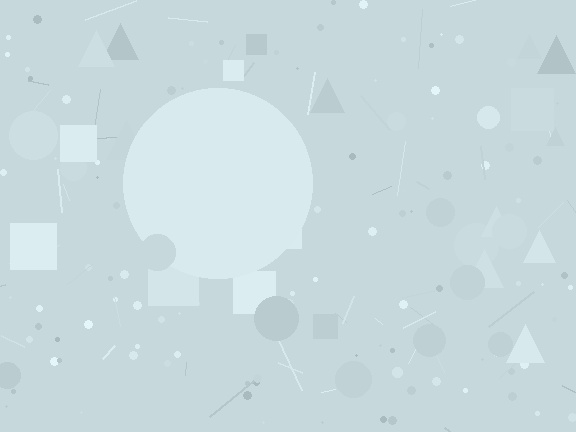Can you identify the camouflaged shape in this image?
The camouflaged shape is a circle.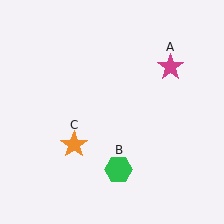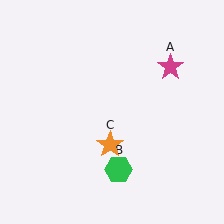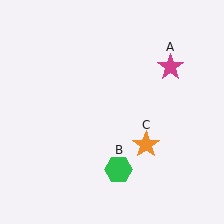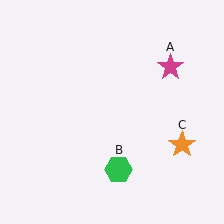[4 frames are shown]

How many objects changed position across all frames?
1 object changed position: orange star (object C).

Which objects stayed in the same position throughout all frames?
Magenta star (object A) and green hexagon (object B) remained stationary.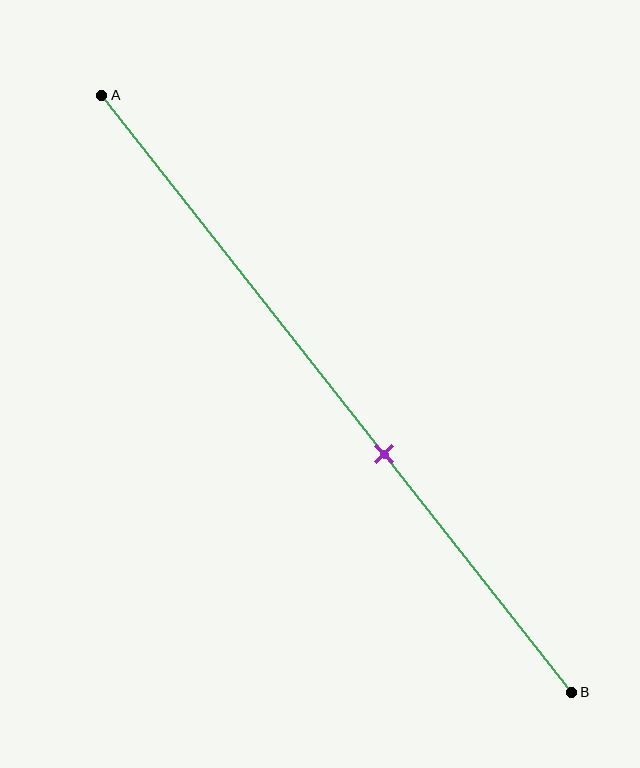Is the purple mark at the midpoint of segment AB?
No, the mark is at about 60% from A, not at the 50% midpoint.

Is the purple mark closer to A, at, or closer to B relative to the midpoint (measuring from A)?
The purple mark is closer to point B than the midpoint of segment AB.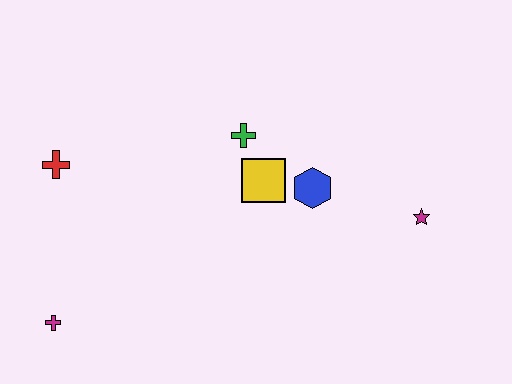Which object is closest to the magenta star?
The blue hexagon is closest to the magenta star.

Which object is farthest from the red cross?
The magenta star is farthest from the red cross.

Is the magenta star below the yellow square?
Yes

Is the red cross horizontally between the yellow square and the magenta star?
No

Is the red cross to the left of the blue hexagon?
Yes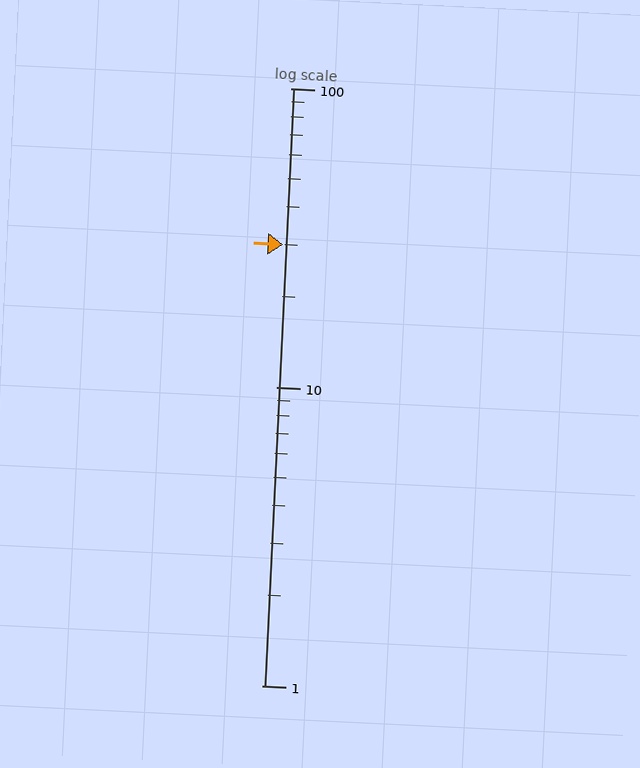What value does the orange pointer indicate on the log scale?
The pointer indicates approximately 30.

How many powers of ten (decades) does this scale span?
The scale spans 2 decades, from 1 to 100.